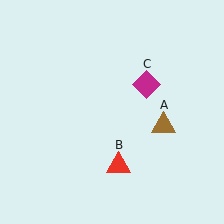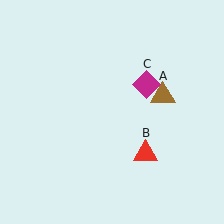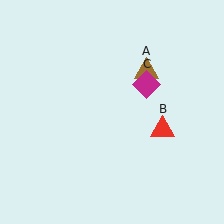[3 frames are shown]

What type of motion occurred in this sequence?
The brown triangle (object A), red triangle (object B) rotated counterclockwise around the center of the scene.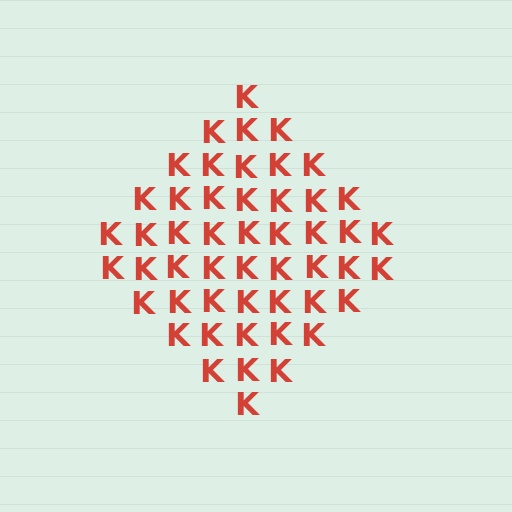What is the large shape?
The large shape is a diamond.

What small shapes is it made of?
It is made of small letter K's.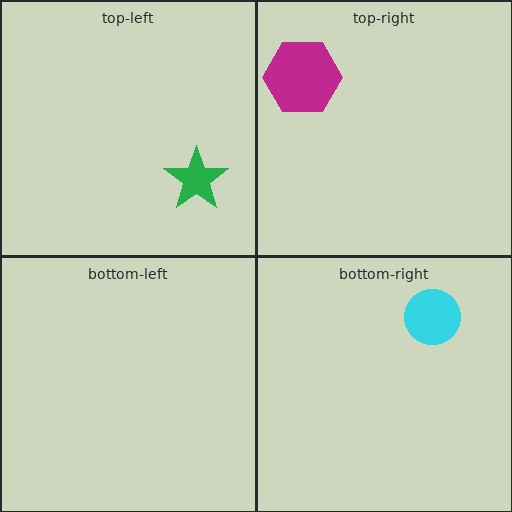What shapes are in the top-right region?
The magenta hexagon.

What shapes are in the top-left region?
The green star.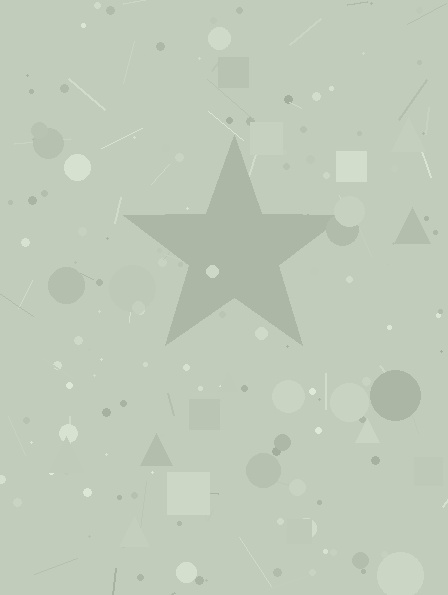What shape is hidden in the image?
A star is hidden in the image.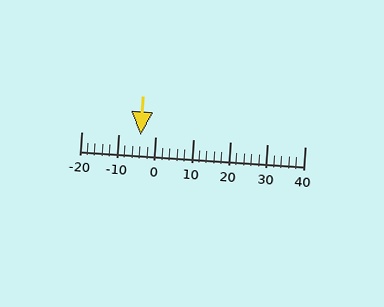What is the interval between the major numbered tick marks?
The major tick marks are spaced 10 units apart.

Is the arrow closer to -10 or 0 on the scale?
The arrow is closer to 0.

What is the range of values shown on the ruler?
The ruler shows values from -20 to 40.